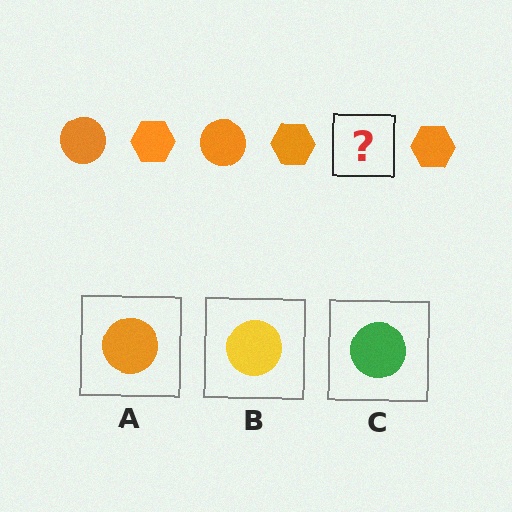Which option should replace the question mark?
Option A.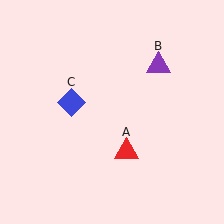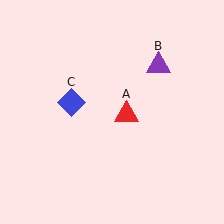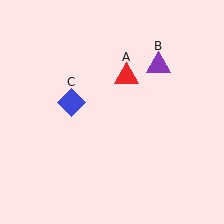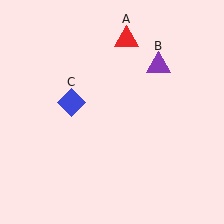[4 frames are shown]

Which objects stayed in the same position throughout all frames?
Purple triangle (object B) and blue diamond (object C) remained stationary.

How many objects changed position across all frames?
1 object changed position: red triangle (object A).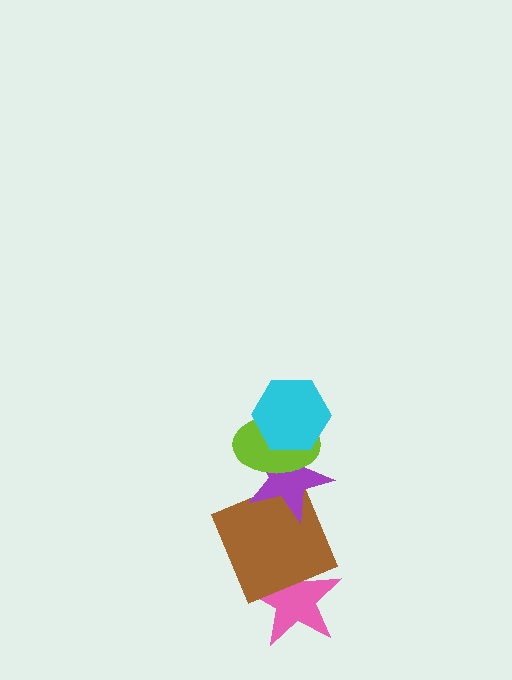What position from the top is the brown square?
The brown square is 4th from the top.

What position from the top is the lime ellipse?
The lime ellipse is 2nd from the top.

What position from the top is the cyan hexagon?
The cyan hexagon is 1st from the top.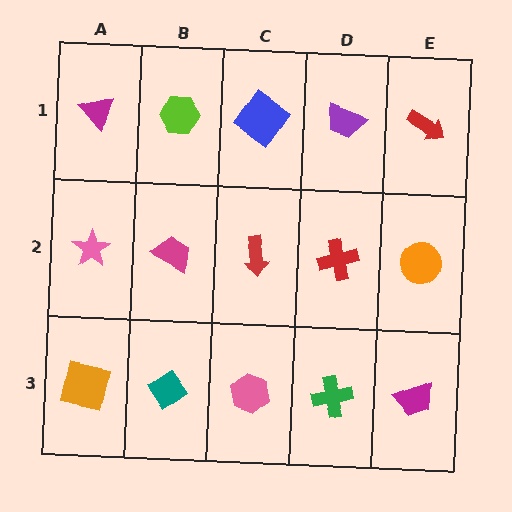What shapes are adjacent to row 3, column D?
A red cross (row 2, column D), a pink hexagon (row 3, column C), a magenta trapezoid (row 3, column E).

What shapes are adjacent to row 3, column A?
A pink star (row 2, column A), a teal diamond (row 3, column B).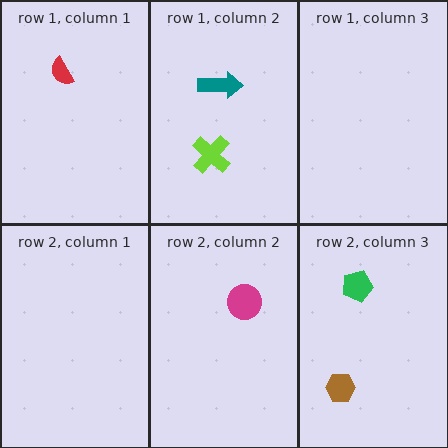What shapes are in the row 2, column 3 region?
The green pentagon, the brown hexagon.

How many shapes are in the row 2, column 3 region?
2.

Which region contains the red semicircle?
The row 1, column 1 region.